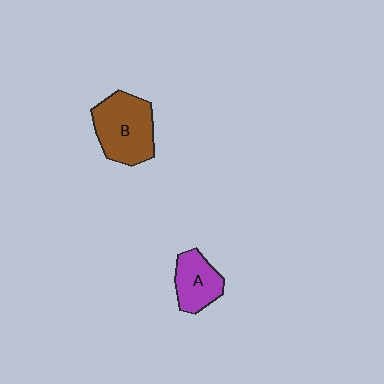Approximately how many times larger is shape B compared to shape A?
Approximately 1.6 times.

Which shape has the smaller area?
Shape A (purple).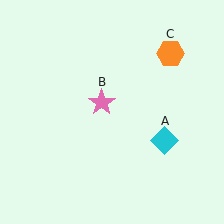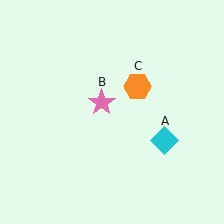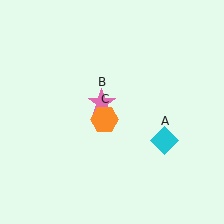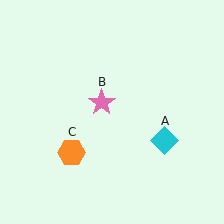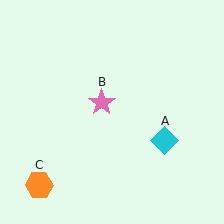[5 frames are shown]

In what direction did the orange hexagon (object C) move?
The orange hexagon (object C) moved down and to the left.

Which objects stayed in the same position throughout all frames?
Cyan diamond (object A) and pink star (object B) remained stationary.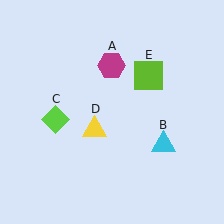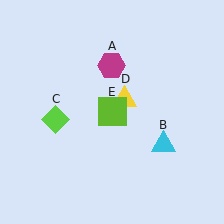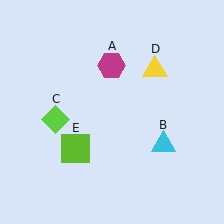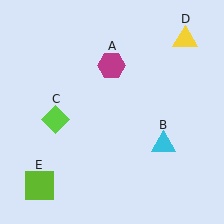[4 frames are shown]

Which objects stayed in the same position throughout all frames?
Magenta hexagon (object A) and cyan triangle (object B) and lime diamond (object C) remained stationary.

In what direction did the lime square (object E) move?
The lime square (object E) moved down and to the left.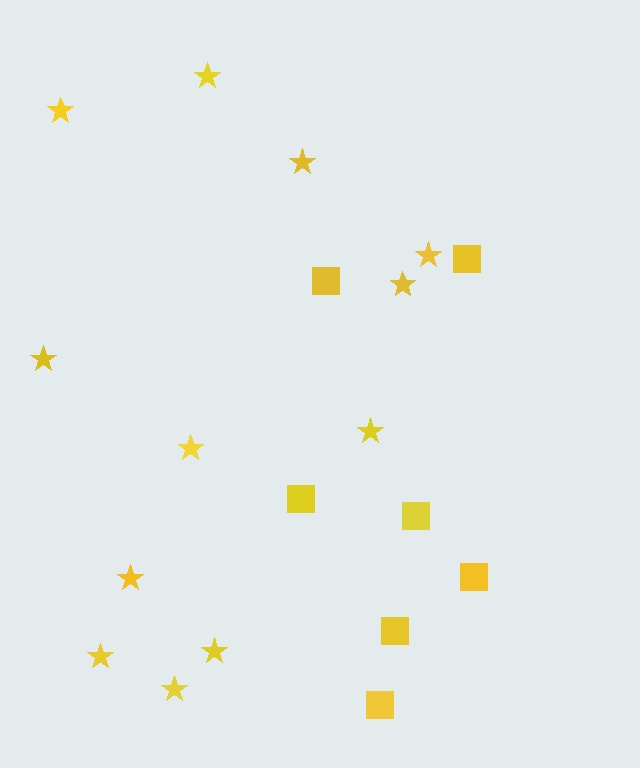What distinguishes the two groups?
There are 2 groups: one group of squares (7) and one group of stars (12).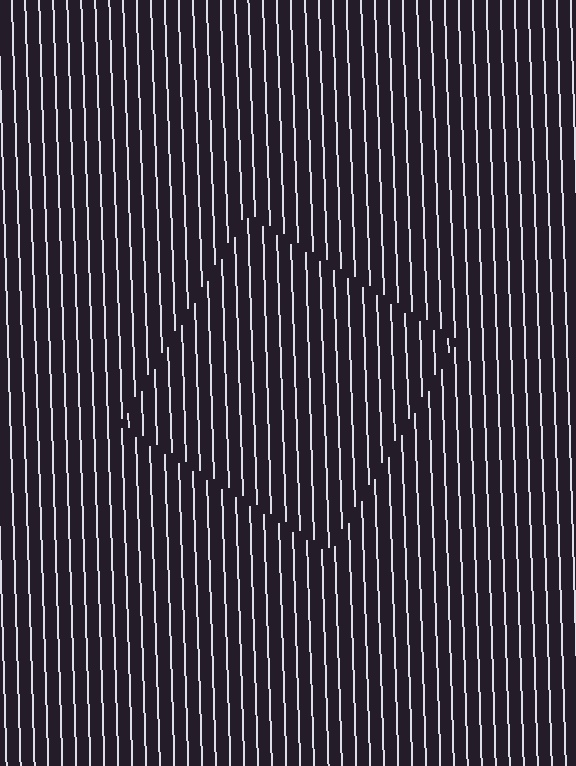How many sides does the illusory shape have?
4 sides — the line-ends trace a square.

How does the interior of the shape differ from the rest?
The interior of the shape contains the same grating, shifted by half a period — the contour is defined by the phase discontinuity where line-ends from the inner and outer gratings abut.